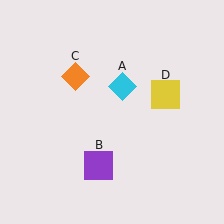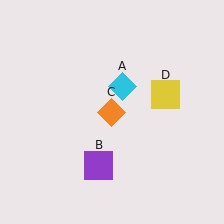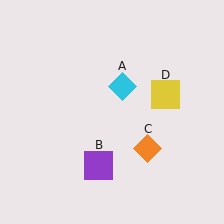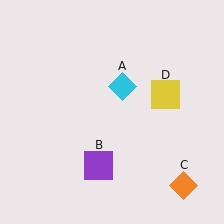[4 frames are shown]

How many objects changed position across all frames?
1 object changed position: orange diamond (object C).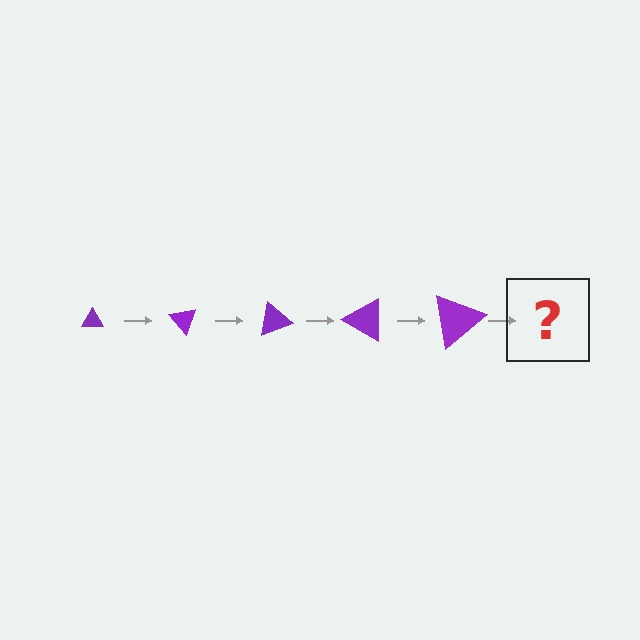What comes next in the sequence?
The next element should be a triangle, larger than the previous one and rotated 250 degrees from the start.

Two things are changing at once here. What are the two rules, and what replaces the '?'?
The two rules are that the triangle grows larger each step and it rotates 50 degrees each step. The '?' should be a triangle, larger than the previous one and rotated 250 degrees from the start.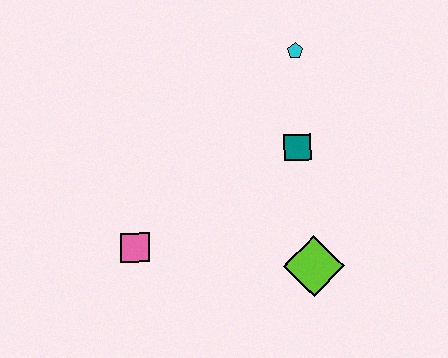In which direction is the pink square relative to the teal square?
The pink square is to the left of the teal square.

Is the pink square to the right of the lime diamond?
No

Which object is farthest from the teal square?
The pink square is farthest from the teal square.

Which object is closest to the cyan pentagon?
The teal square is closest to the cyan pentagon.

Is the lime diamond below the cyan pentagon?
Yes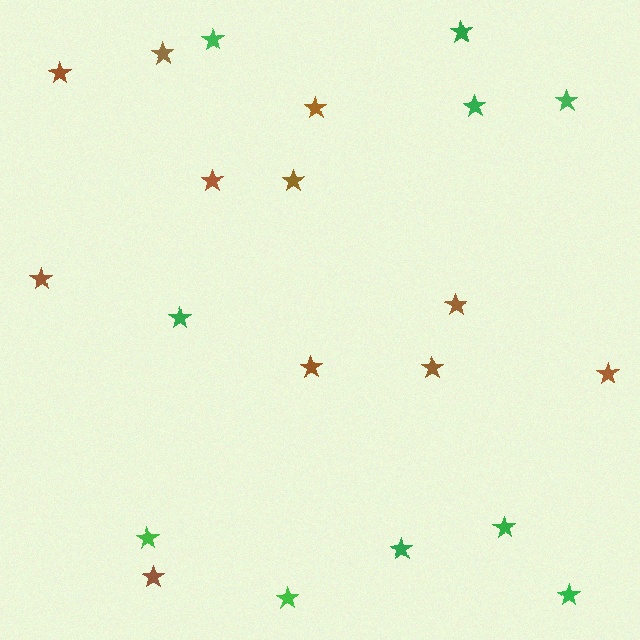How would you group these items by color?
There are 2 groups: one group of green stars (10) and one group of brown stars (11).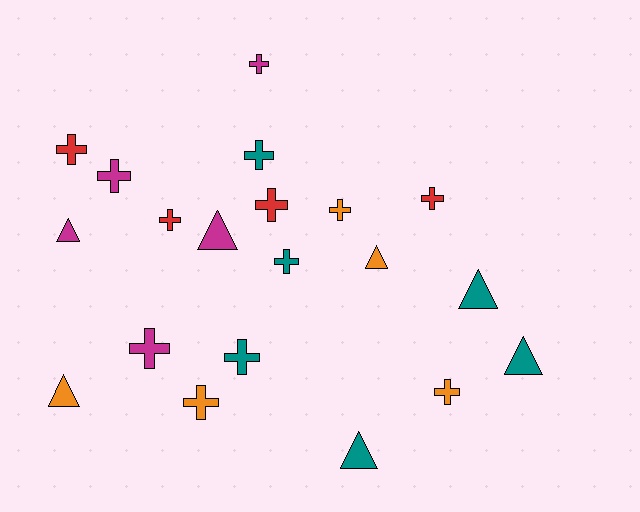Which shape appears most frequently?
Cross, with 13 objects.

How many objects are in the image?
There are 20 objects.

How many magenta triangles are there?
There are 2 magenta triangles.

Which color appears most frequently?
Teal, with 6 objects.